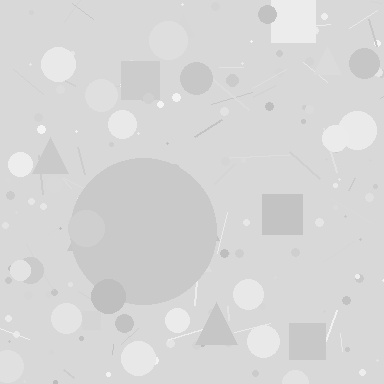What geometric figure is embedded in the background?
A circle is embedded in the background.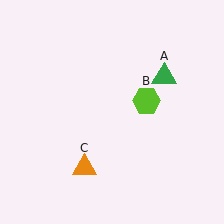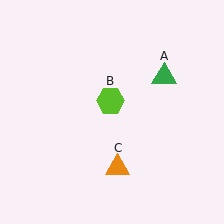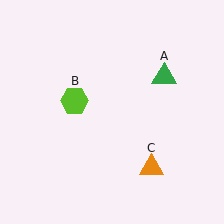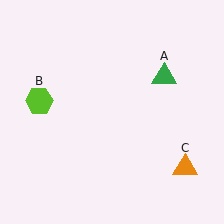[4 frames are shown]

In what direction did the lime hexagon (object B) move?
The lime hexagon (object B) moved left.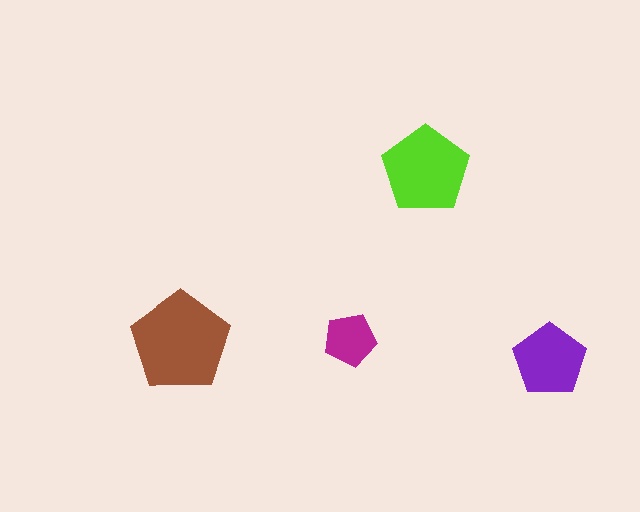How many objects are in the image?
There are 4 objects in the image.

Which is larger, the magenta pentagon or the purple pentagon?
The purple one.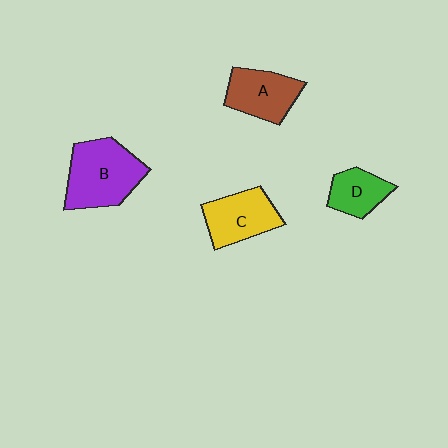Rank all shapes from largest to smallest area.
From largest to smallest: B (purple), C (yellow), A (brown), D (green).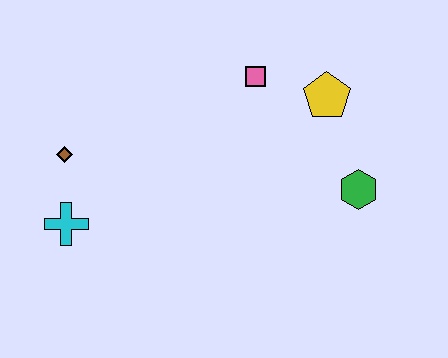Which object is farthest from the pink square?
The cyan cross is farthest from the pink square.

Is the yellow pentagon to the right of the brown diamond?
Yes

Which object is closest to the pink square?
The yellow pentagon is closest to the pink square.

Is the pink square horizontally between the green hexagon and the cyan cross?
Yes